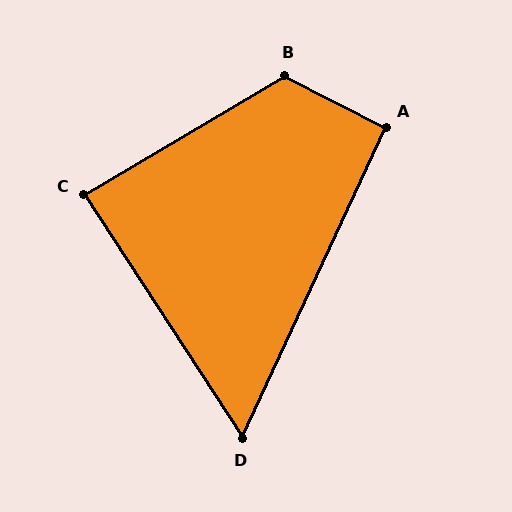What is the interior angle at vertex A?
Approximately 92 degrees (approximately right).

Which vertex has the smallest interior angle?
D, at approximately 58 degrees.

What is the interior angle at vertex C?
Approximately 88 degrees (approximately right).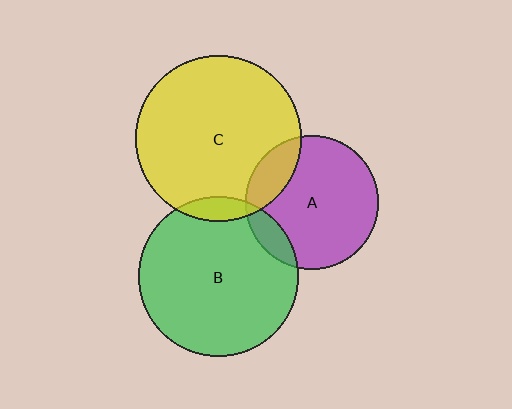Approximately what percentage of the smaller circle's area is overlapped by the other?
Approximately 5%.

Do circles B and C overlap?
Yes.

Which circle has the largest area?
Circle C (yellow).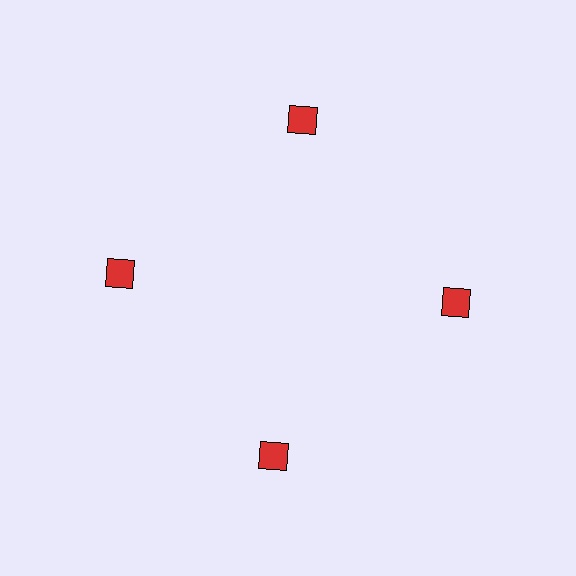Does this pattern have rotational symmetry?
Yes, this pattern has 4-fold rotational symmetry. It looks the same after rotating 90 degrees around the center.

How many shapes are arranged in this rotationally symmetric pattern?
There are 4 shapes, arranged in 4 groups of 1.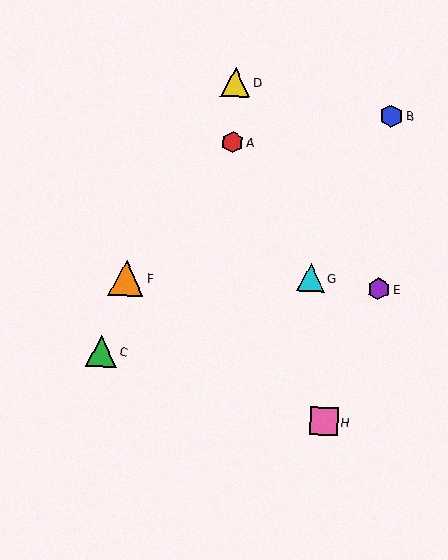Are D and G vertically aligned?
No, D is at x≈235 and G is at x≈310.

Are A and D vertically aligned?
Yes, both are at x≈233.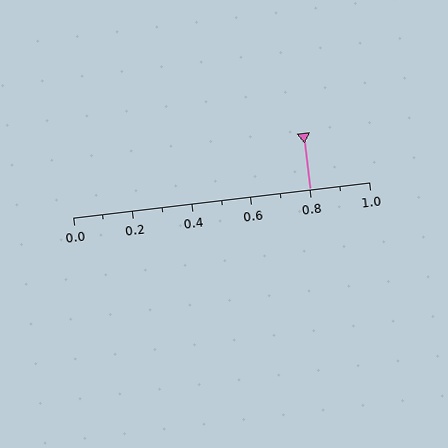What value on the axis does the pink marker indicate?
The marker indicates approximately 0.8.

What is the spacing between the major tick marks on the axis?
The major ticks are spaced 0.2 apart.